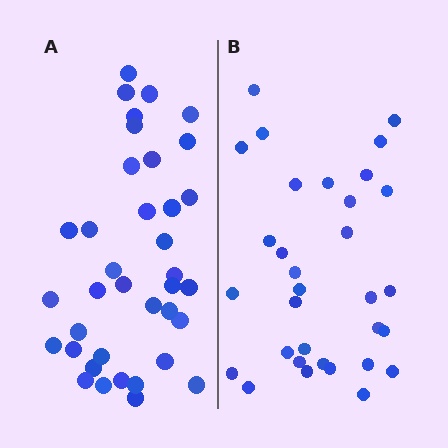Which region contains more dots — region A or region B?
Region A (the left region) has more dots.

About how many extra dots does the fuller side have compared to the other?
Region A has about 5 more dots than region B.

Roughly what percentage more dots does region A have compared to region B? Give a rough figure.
About 15% more.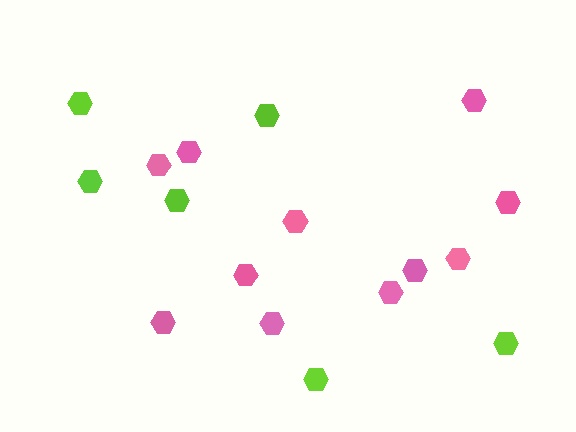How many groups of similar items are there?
There are 2 groups: one group of lime hexagons (6) and one group of pink hexagons (11).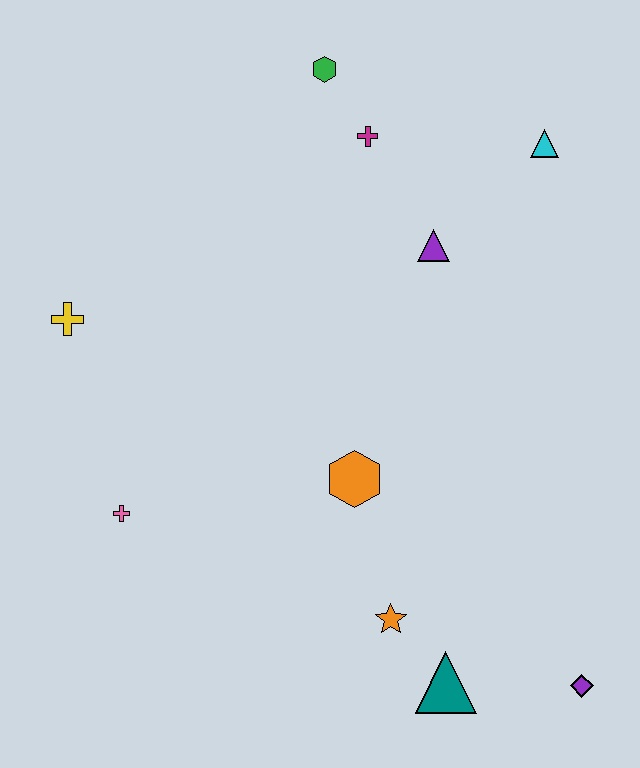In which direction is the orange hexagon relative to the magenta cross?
The orange hexagon is below the magenta cross.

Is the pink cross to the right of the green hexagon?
No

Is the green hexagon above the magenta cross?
Yes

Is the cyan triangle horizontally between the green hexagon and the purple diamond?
Yes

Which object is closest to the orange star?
The teal triangle is closest to the orange star.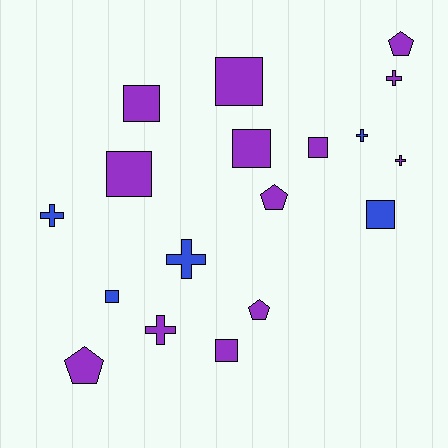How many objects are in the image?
There are 18 objects.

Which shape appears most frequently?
Square, with 8 objects.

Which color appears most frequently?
Purple, with 13 objects.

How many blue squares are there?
There are 2 blue squares.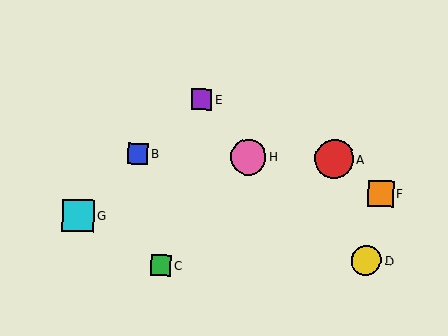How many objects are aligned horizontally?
3 objects (A, B, H) are aligned horizontally.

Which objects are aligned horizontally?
Objects A, B, H are aligned horizontally.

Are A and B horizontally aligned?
Yes, both are at y≈159.